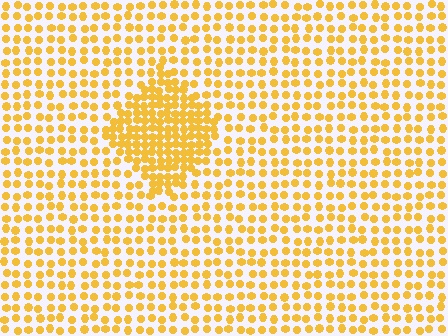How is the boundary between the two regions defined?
The boundary is defined by a change in element density (approximately 2.0x ratio). All elements are the same color, size, and shape.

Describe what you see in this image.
The image contains small yellow elements arranged at two different densities. A diamond-shaped region is visible where the elements are more densely packed than the surrounding area.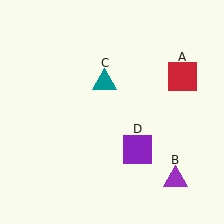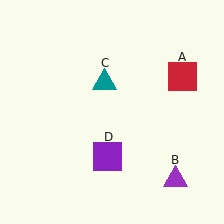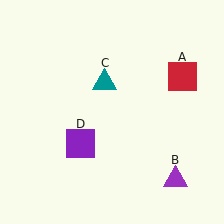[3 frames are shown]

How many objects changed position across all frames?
1 object changed position: purple square (object D).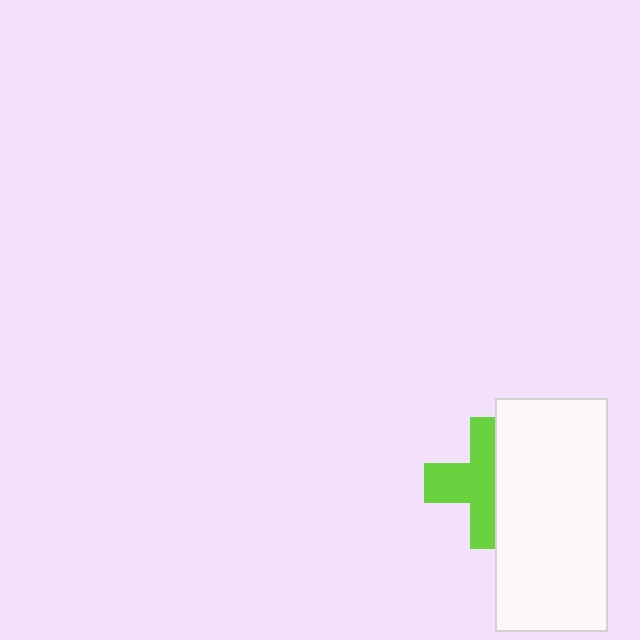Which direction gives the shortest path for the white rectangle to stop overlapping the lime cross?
Moving right gives the shortest separation.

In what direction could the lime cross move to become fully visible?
The lime cross could move left. That would shift it out from behind the white rectangle entirely.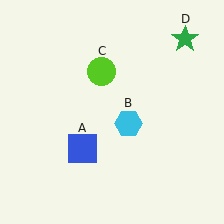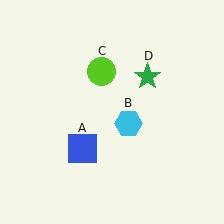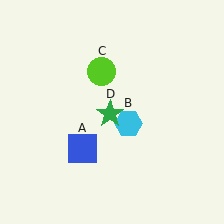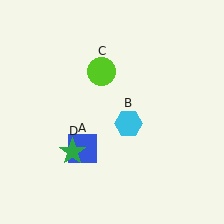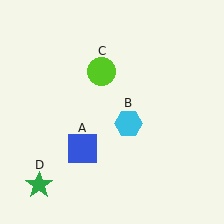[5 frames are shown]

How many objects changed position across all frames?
1 object changed position: green star (object D).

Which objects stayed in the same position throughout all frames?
Blue square (object A) and cyan hexagon (object B) and lime circle (object C) remained stationary.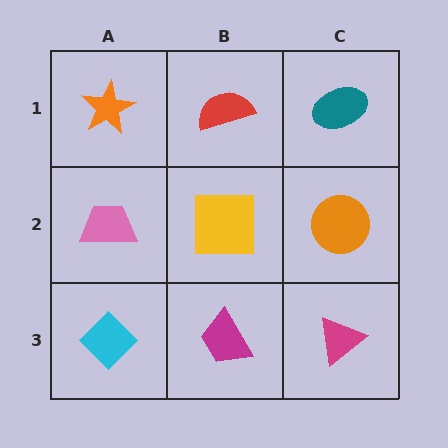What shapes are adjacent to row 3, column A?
A pink trapezoid (row 2, column A), a magenta trapezoid (row 3, column B).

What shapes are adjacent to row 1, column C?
An orange circle (row 2, column C), a red semicircle (row 1, column B).